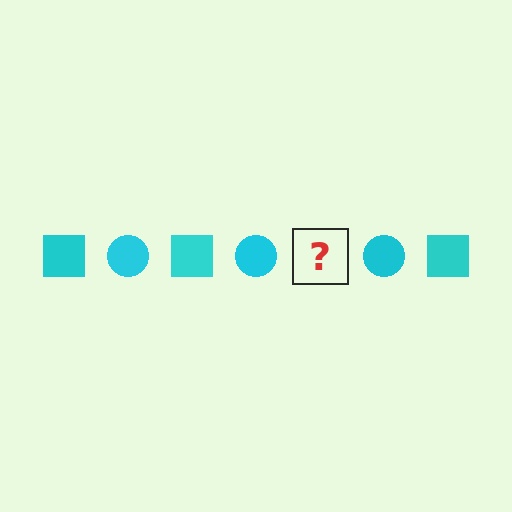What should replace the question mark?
The question mark should be replaced with a cyan square.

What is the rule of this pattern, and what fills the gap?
The rule is that the pattern cycles through square, circle shapes in cyan. The gap should be filled with a cyan square.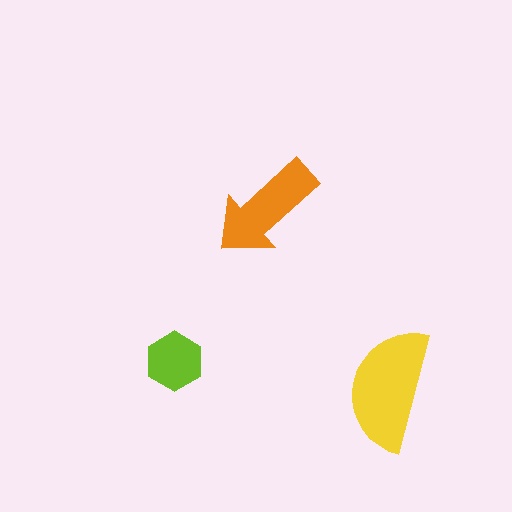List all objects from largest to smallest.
The yellow semicircle, the orange arrow, the lime hexagon.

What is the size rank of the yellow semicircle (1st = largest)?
1st.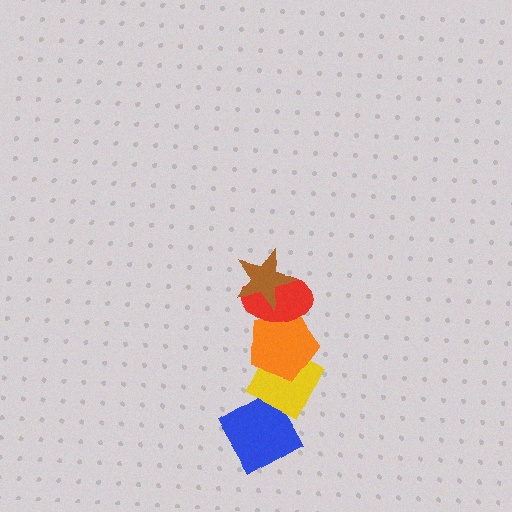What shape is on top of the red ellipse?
The brown star is on top of the red ellipse.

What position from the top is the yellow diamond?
The yellow diamond is 4th from the top.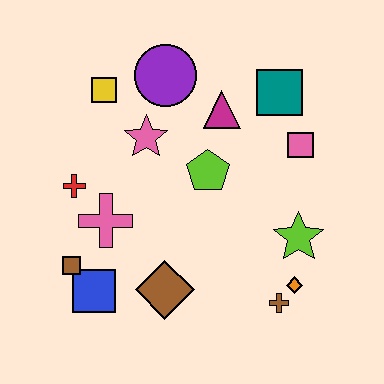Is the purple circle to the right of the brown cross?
No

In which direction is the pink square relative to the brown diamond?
The pink square is above the brown diamond.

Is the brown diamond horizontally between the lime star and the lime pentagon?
No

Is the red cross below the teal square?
Yes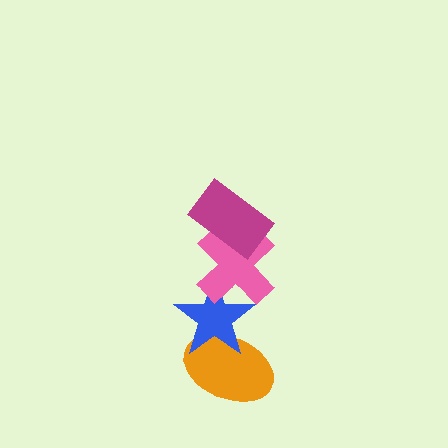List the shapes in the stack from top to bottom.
From top to bottom: the magenta rectangle, the pink cross, the blue star, the orange ellipse.